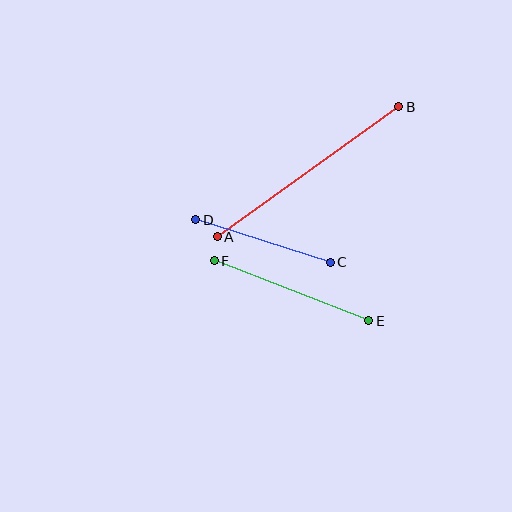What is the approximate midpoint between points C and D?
The midpoint is at approximately (263, 241) pixels.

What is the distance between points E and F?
The distance is approximately 166 pixels.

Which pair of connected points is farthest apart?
Points A and B are farthest apart.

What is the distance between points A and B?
The distance is approximately 223 pixels.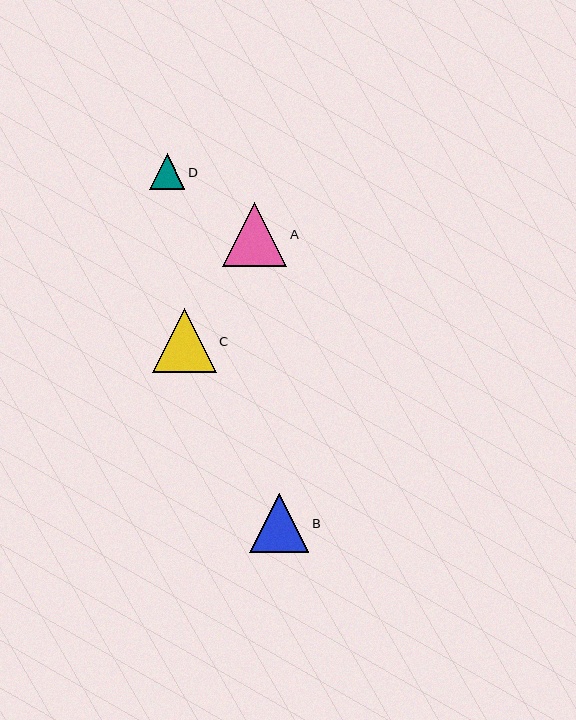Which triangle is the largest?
Triangle C is the largest with a size of approximately 64 pixels.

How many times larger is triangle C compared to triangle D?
Triangle C is approximately 1.8 times the size of triangle D.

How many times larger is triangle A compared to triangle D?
Triangle A is approximately 1.8 times the size of triangle D.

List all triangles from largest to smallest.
From largest to smallest: C, A, B, D.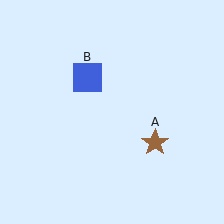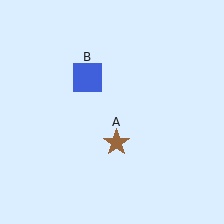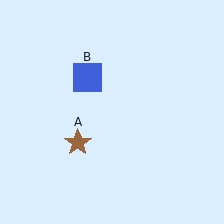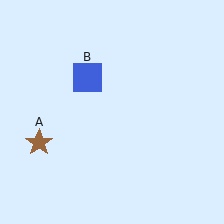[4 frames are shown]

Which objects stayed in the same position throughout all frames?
Blue square (object B) remained stationary.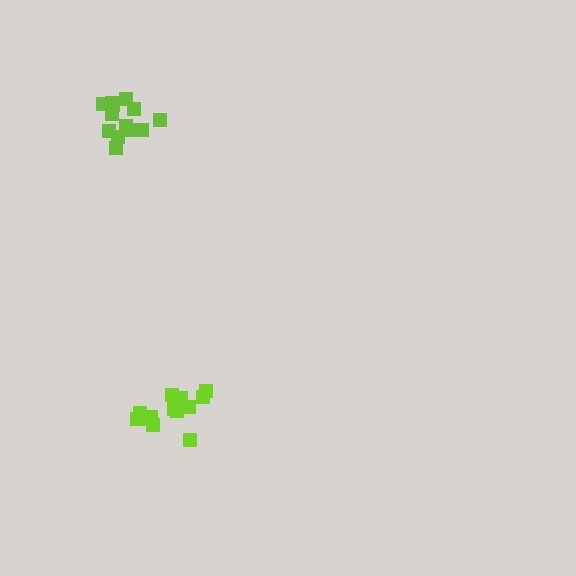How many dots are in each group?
Group 1: 13 dots, Group 2: 14 dots (27 total).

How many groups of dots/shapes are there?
There are 2 groups.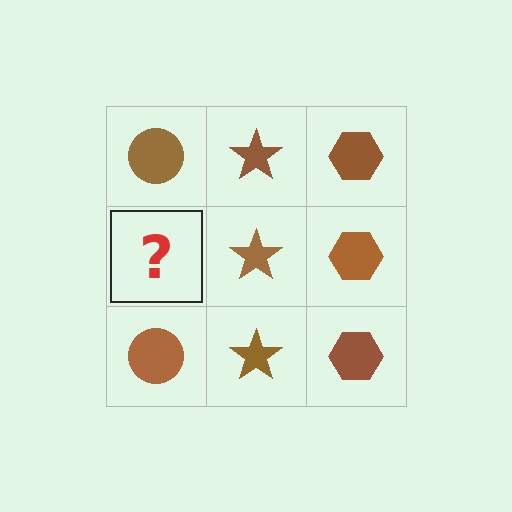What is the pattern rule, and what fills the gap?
The rule is that each column has a consistent shape. The gap should be filled with a brown circle.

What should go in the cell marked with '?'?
The missing cell should contain a brown circle.